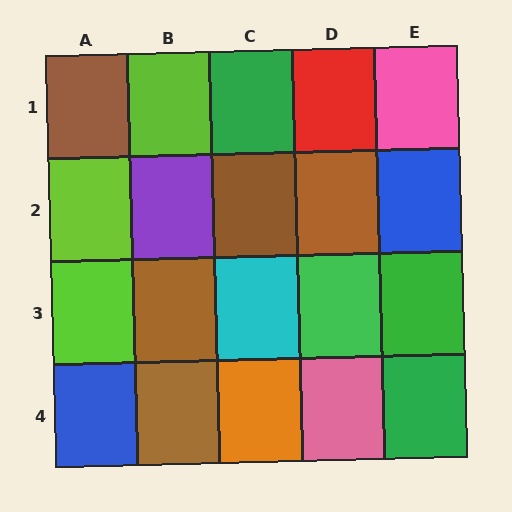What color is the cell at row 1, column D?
Red.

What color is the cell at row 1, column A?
Brown.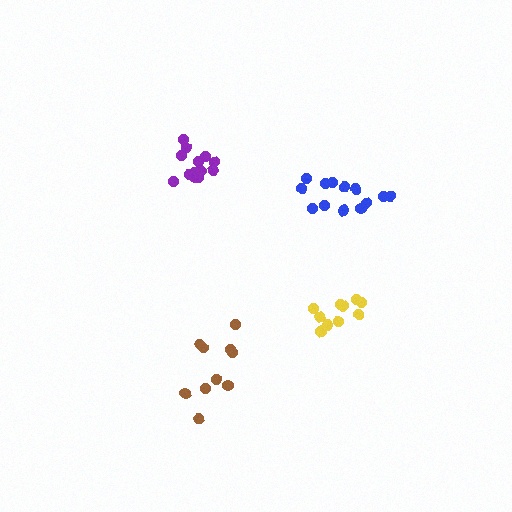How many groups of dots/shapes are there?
There are 4 groups.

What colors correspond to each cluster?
The clusters are colored: brown, purple, yellow, blue.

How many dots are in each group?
Group 1: 10 dots, Group 2: 13 dots, Group 3: 11 dots, Group 4: 13 dots (47 total).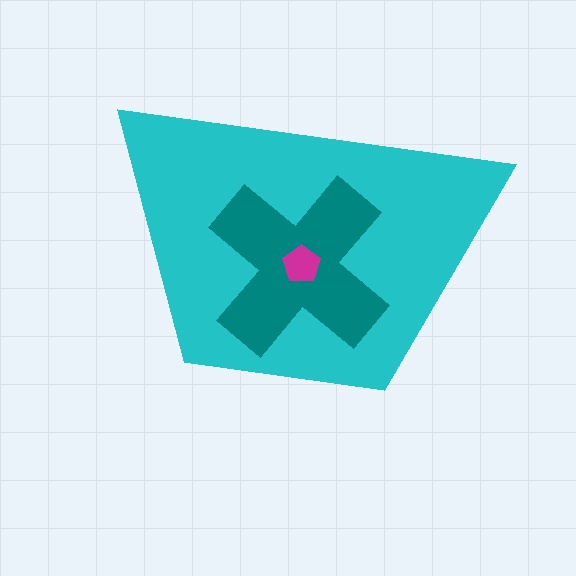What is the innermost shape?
The magenta pentagon.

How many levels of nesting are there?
3.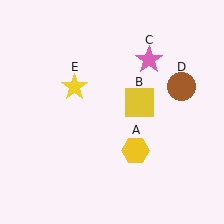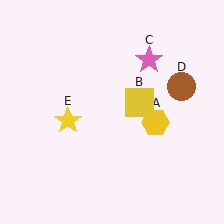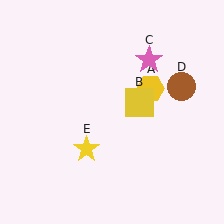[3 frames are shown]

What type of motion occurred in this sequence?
The yellow hexagon (object A), yellow star (object E) rotated counterclockwise around the center of the scene.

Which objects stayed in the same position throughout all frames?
Yellow square (object B) and pink star (object C) and brown circle (object D) remained stationary.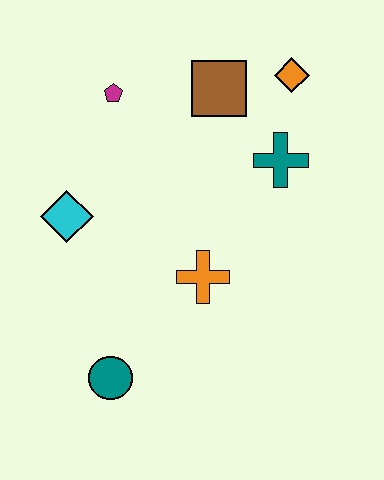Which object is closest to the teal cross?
The orange diamond is closest to the teal cross.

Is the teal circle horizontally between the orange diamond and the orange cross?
No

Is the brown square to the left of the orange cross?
No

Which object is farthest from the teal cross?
The teal circle is farthest from the teal cross.